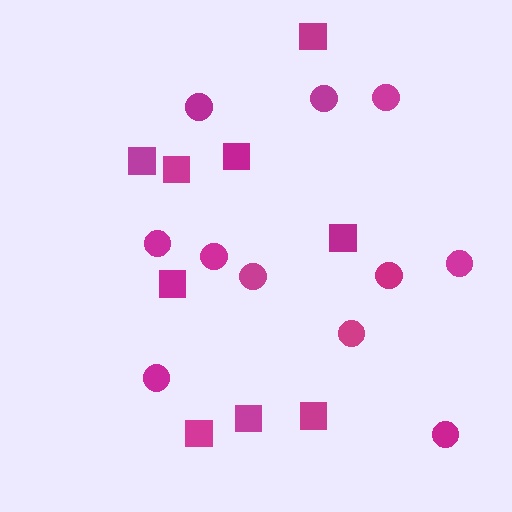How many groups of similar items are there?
There are 2 groups: one group of squares (9) and one group of circles (11).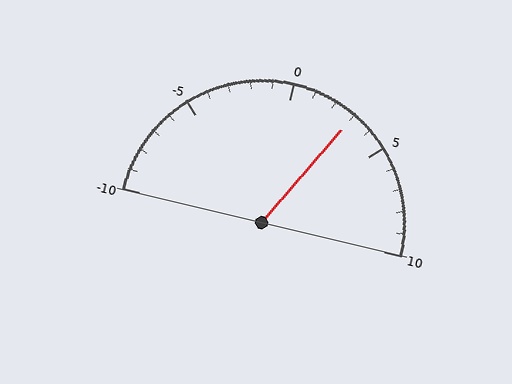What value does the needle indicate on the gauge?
The needle indicates approximately 3.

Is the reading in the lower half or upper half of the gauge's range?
The reading is in the upper half of the range (-10 to 10).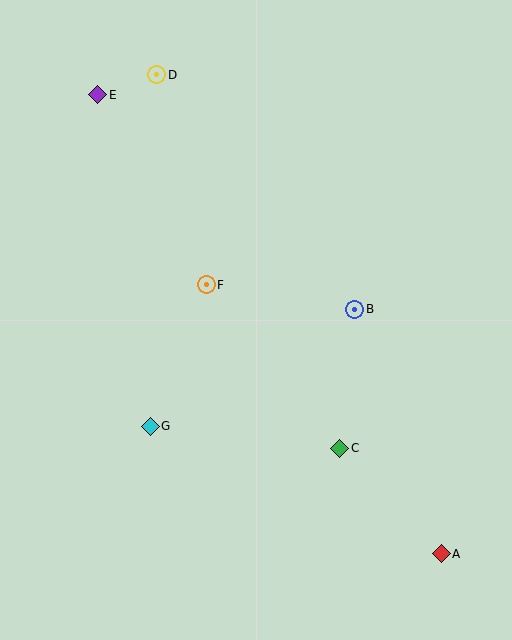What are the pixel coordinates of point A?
Point A is at (441, 554).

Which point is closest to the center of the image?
Point F at (206, 285) is closest to the center.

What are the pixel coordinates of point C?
Point C is at (340, 448).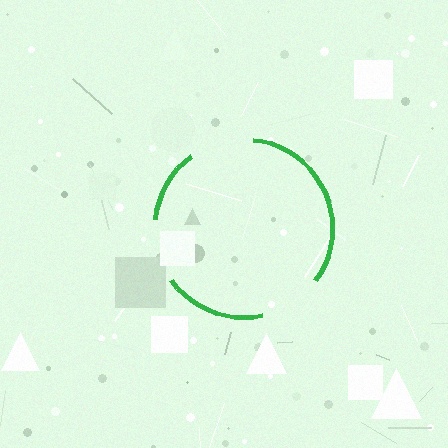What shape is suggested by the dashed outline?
The dashed outline suggests a circle.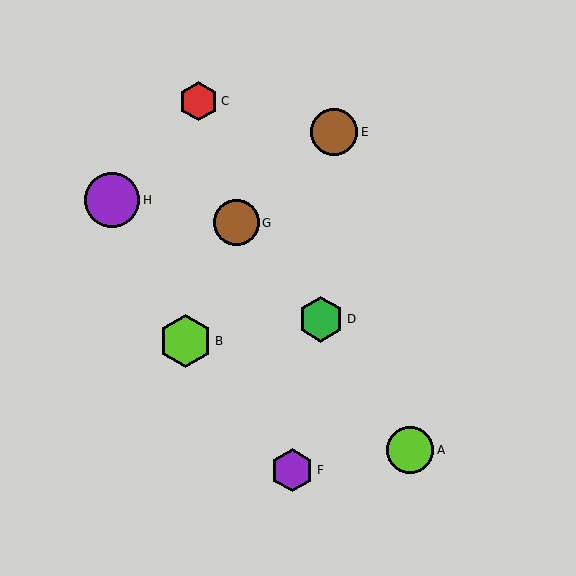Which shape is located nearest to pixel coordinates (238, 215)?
The brown circle (labeled G) at (236, 223) is nearest to that location.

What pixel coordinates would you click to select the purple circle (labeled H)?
Click at (112, 200) to select the purple circle H.